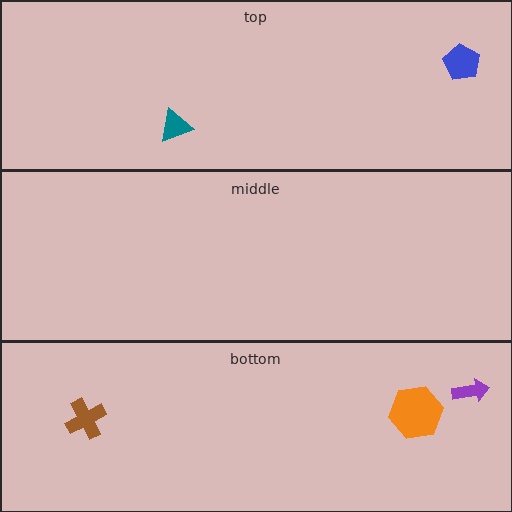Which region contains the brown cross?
The bottom region.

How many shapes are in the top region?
2.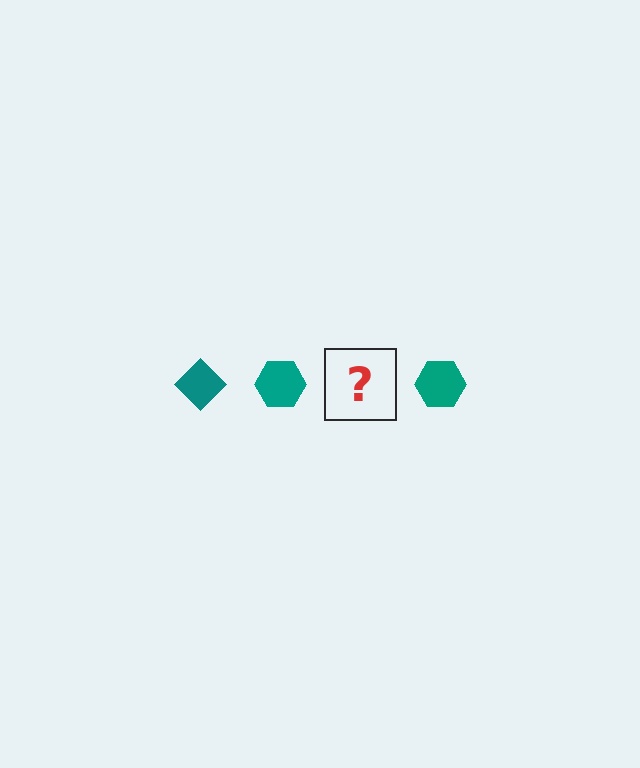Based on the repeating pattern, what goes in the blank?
The blank should be a teal diamond.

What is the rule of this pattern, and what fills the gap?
The rule is that the pattern cycles through diamond, hexagon shapes in teal. The gap should be filled with a teal diamond.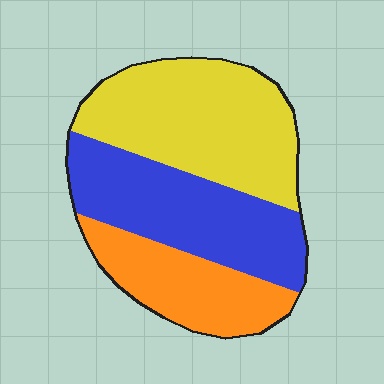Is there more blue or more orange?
Blue.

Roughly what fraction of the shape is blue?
Blue takes up about one third (1/3) of the shape.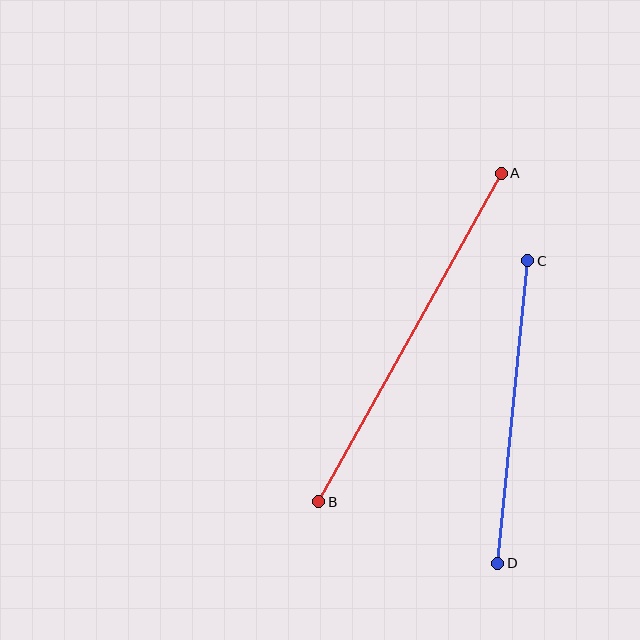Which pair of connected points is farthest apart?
Points A and B are farthest apart.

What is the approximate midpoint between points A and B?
The midpoint is at approximately (410, 338) pixels.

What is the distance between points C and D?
The distance is approximately 304 pixels.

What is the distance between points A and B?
The distance is approximately 376 pixels.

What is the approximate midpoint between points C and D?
The midpoint is at approximately (513, 412) pixels.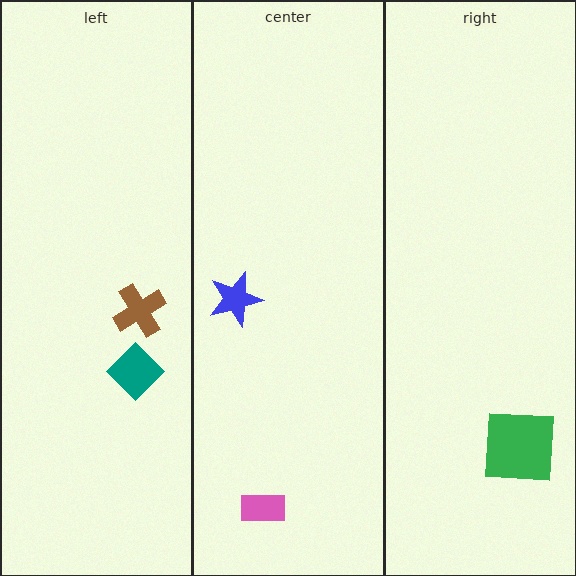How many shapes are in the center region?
2.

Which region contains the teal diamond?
The left region.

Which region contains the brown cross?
The left region.